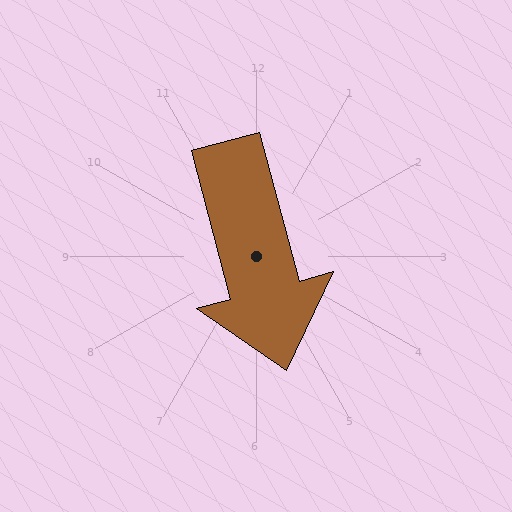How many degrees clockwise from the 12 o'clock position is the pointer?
Approximately 165 degrees.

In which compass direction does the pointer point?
South.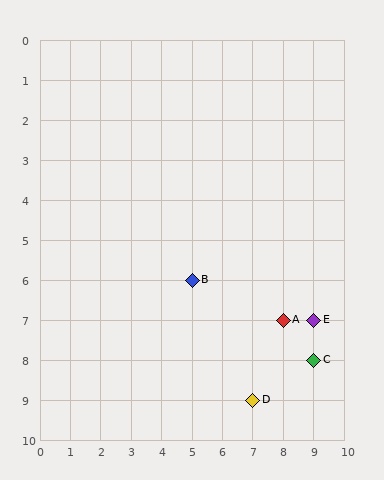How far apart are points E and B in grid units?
Points E and B are 4 columns and 1 row apart (about 4.1 grid units diagonally).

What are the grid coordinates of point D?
Point D is at grid coordinates (7, 9).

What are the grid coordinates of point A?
Point A is at grid coordinates (8, 7).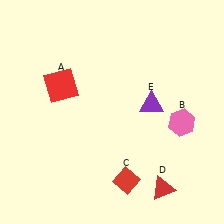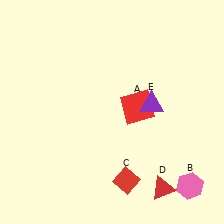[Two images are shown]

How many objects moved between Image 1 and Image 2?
2 objects moved between the two images.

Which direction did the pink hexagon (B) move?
The pink hexagon (B) moved down.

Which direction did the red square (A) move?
The red square (A) moved right.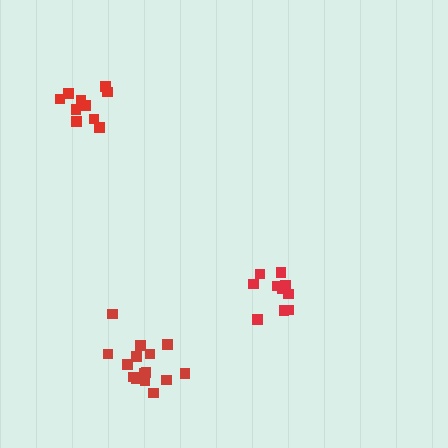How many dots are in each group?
Group 1: 15 dots, Group 2: 10 dots, Group 3: 10 dots (35 total).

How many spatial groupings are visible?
There are 3 spatial groupings.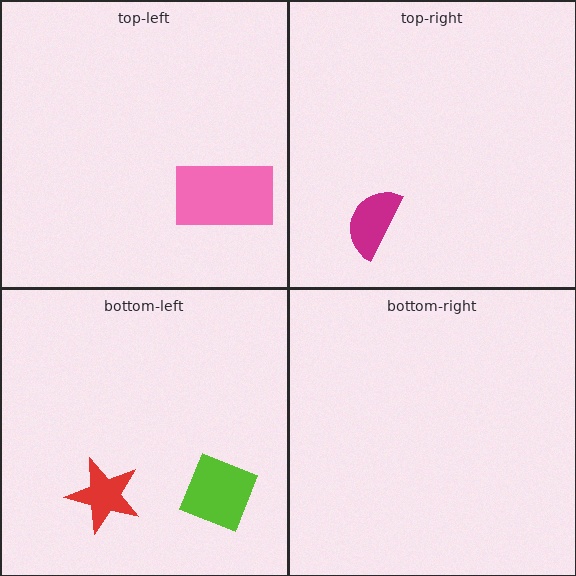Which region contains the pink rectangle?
The top-left region.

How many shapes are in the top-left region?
1.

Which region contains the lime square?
The bottom-left region.